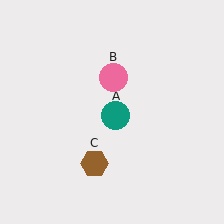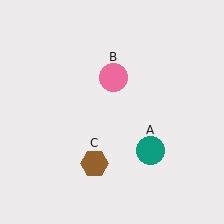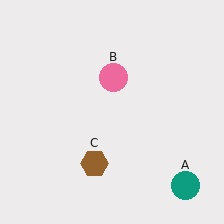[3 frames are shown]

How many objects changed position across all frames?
1 object changed position: teal circle (object A).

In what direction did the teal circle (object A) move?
The teal circle (object A) moved down and to the right.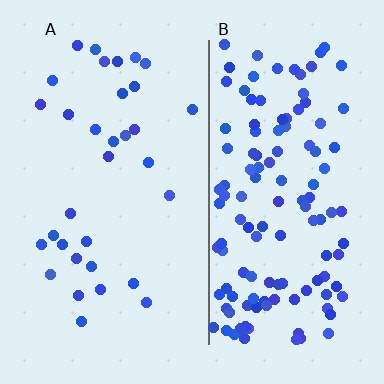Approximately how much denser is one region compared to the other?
Approximately 4.0× — region B over region A.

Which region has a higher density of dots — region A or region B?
B (the right).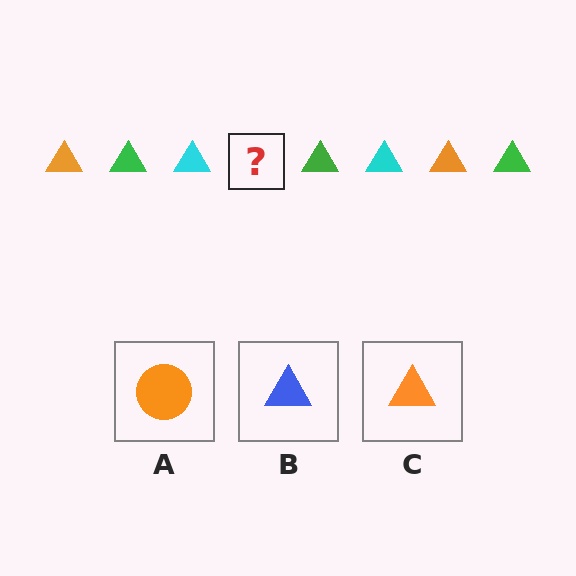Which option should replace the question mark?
Option C.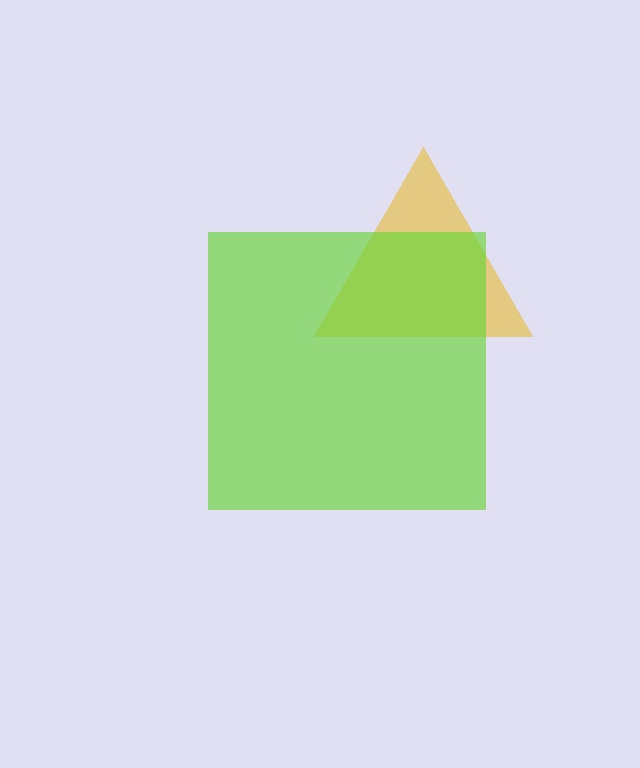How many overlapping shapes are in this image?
There are 2 overlapping shapes in the image.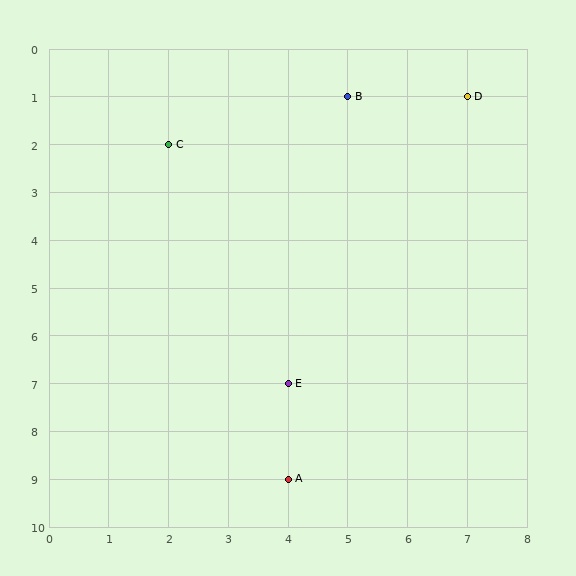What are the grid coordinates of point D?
Point D is at grid coordinates (7, 1).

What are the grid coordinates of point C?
Point C is at grid coordinates (2, 2).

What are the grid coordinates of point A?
Point A is at grid coordinates (4, 9).